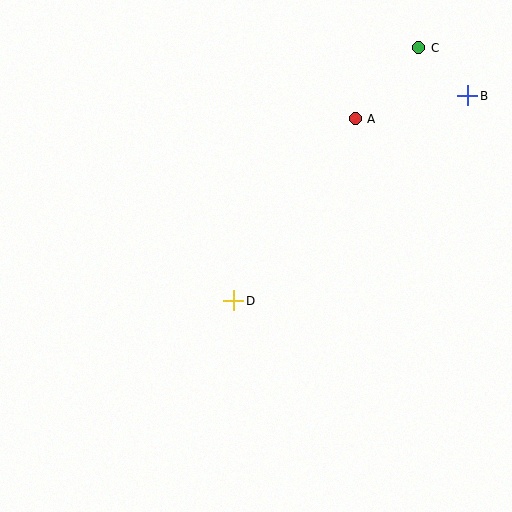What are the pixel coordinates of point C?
Point C is at (419, 48).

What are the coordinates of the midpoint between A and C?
The midpoint between A and C is at (387, 83).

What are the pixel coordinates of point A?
Point A is at (355, 119).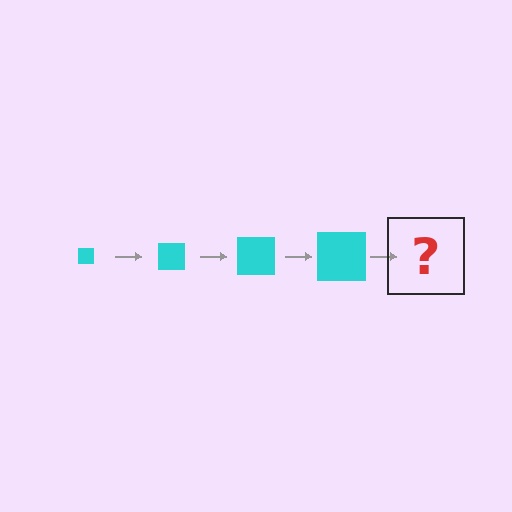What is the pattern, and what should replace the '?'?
The pattern is that the square gets progressively larger each step. The '?' should be a cyan square, larger than the previous one.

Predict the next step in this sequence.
The next step is a cyan square, larger than the previous one.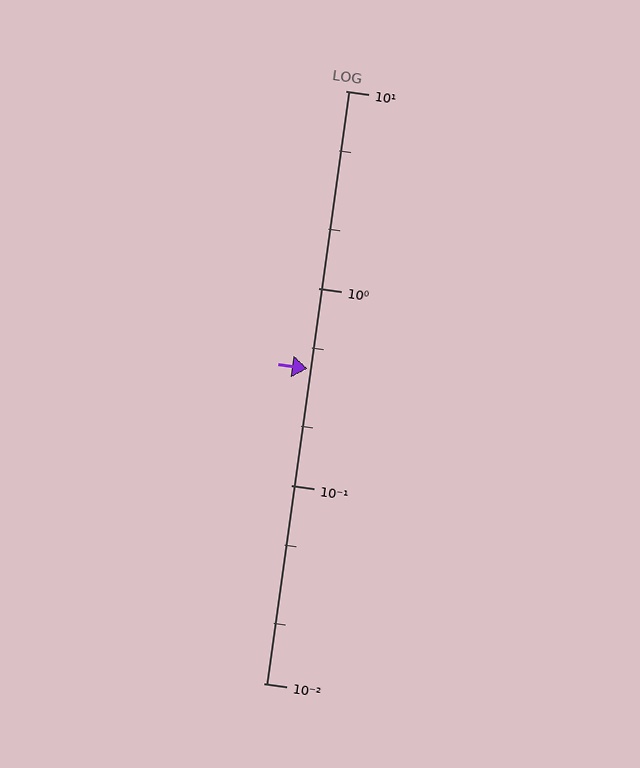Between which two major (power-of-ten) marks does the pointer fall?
The pointer is between 0.1 and 1.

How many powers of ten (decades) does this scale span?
The scale spans 3 decades, from 0.01 to 10.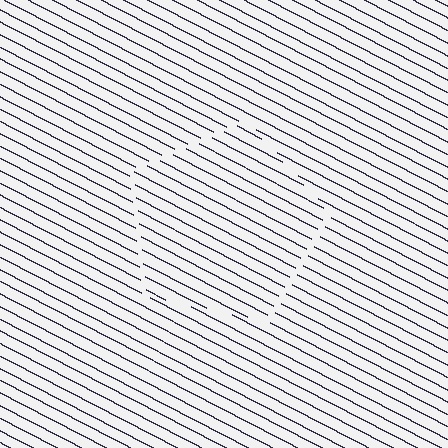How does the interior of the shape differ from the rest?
The interior of the shape contains the same grating, shifted by half a period — the contour is defined by the phase discontinuity where line-ends from the inner and outer gratings abut.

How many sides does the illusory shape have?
5 sides — the line-ends trace a pentagon.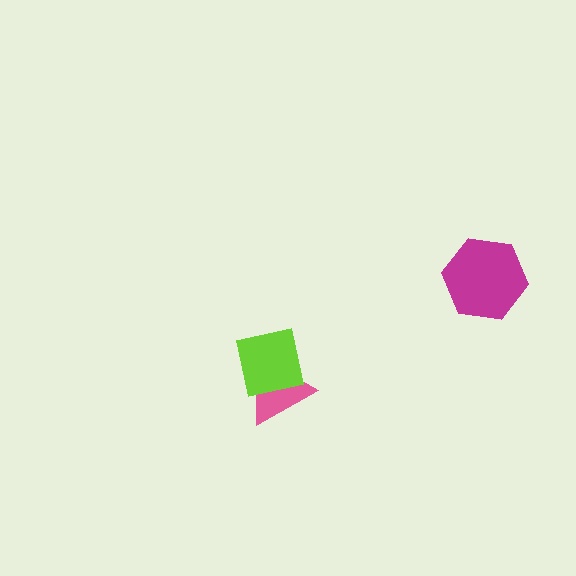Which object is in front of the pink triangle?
The lime square is in front of the pink triangle.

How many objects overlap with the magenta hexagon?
0 objects overlap with the magenta hexagon.